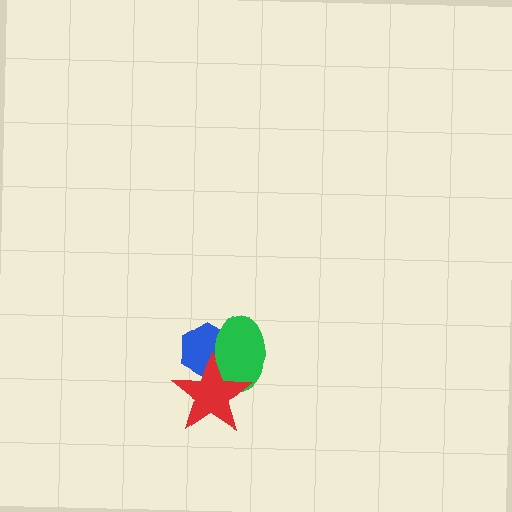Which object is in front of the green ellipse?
The red star is in front of the green ellipse.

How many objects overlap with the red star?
2 objects overlap with the red star.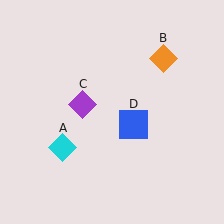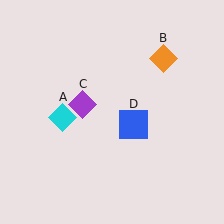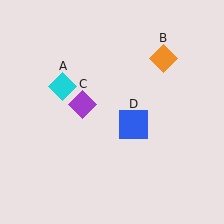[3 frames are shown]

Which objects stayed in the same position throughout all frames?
Orange diamond (object B) and purple diamond (object C) and blue square (object D) remained stationary.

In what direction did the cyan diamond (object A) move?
The cyan diamond (object A) moved up.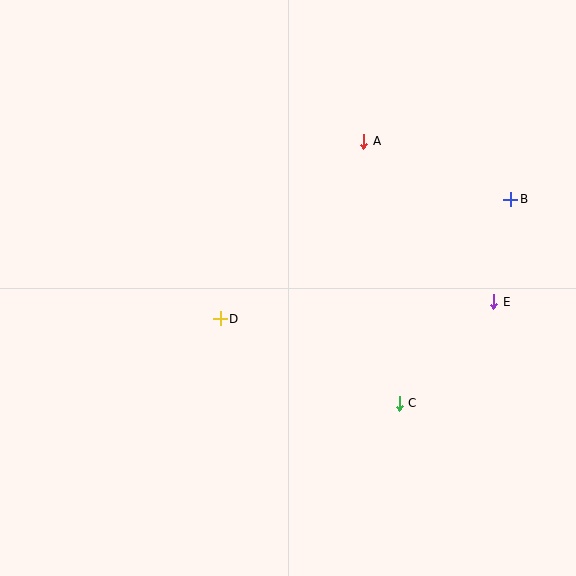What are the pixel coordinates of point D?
Point D is at (220, 319).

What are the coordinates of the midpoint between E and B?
The midpoint between E and B is at (502, 251).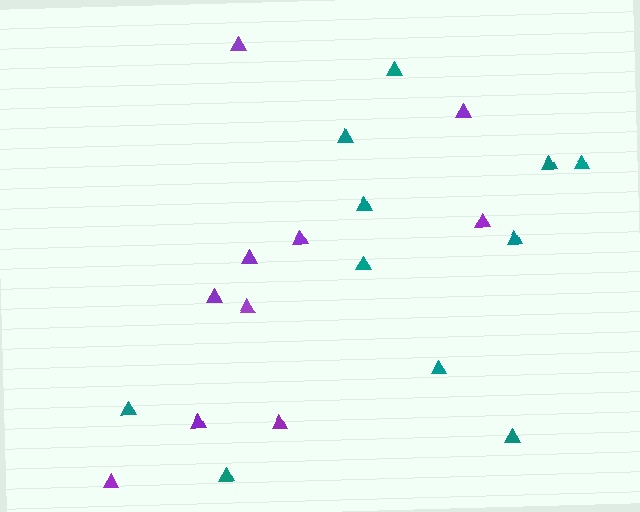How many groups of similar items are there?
There are 2 groups: one group of purple triangles (10) and one group of teal triangles (11).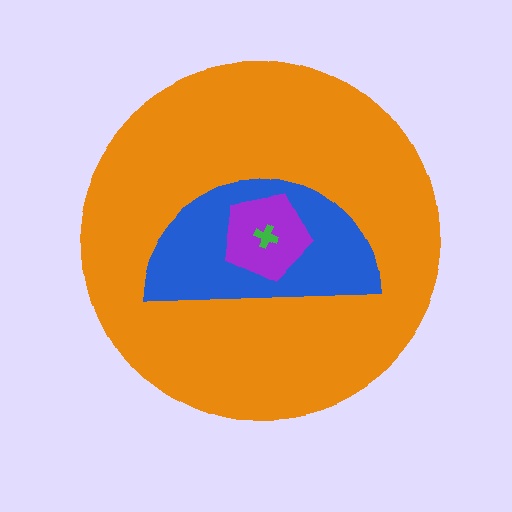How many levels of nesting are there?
4.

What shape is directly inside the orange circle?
The blue semicircle.